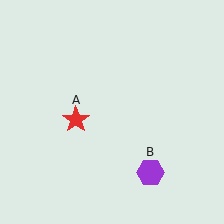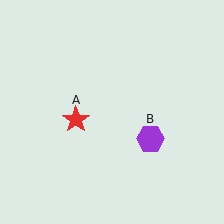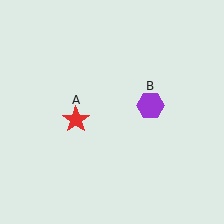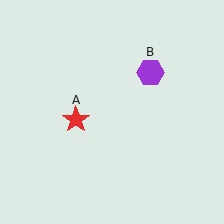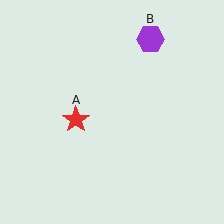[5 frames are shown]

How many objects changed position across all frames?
1 object changed position: purple hexagon (object B).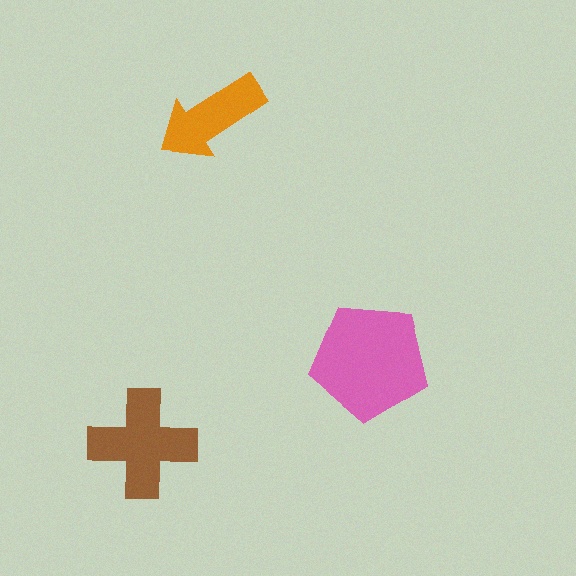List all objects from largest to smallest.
The pink pentagon, the brown cross, the orange arrow.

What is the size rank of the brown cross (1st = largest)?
2nd.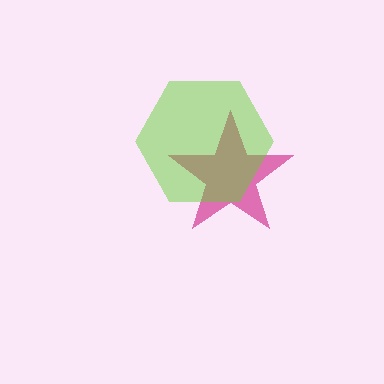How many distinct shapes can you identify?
There are 2 distinct shapes: a magenta star, a lime hexagon.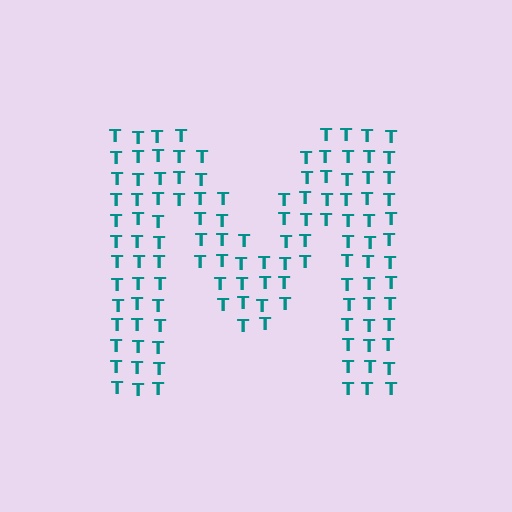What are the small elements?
The small elements are letter T's.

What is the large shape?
The large shape is the letter M.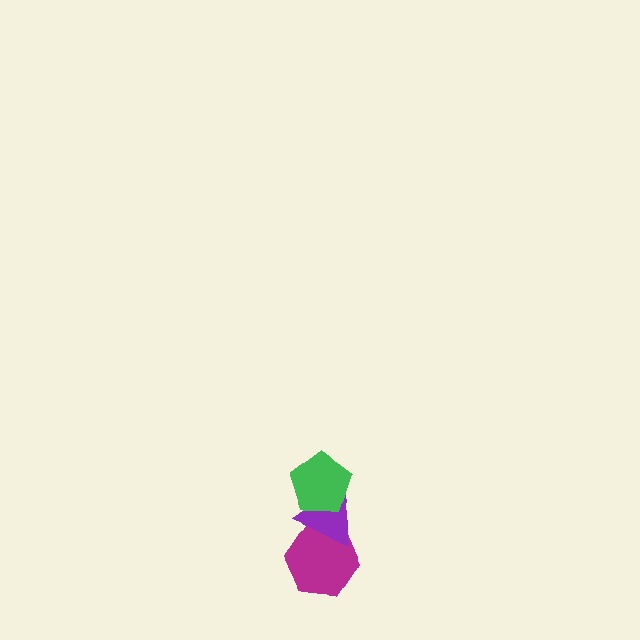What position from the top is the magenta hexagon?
The magenta hexagon is 3rd from the top.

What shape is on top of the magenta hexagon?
The purple triangle is on top of the magenta hexagon.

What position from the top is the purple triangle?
The purple triangle is 2nd from the top.